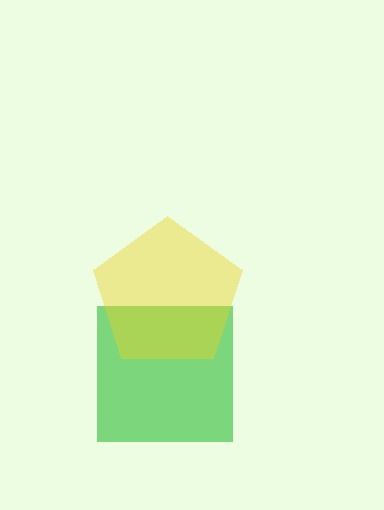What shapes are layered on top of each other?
The layered shapes are: a green square, a yellow pentagon.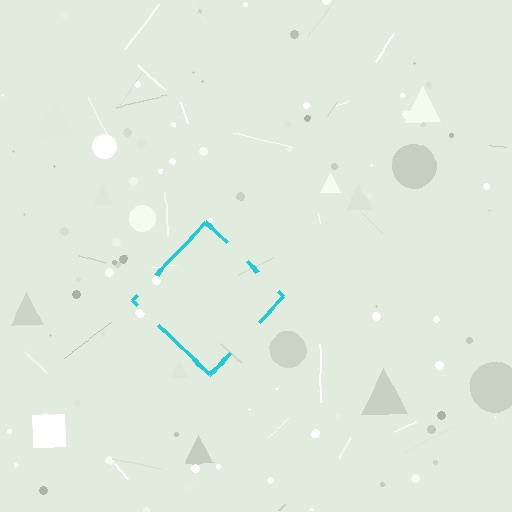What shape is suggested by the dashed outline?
The dashed outline suggests a diamond.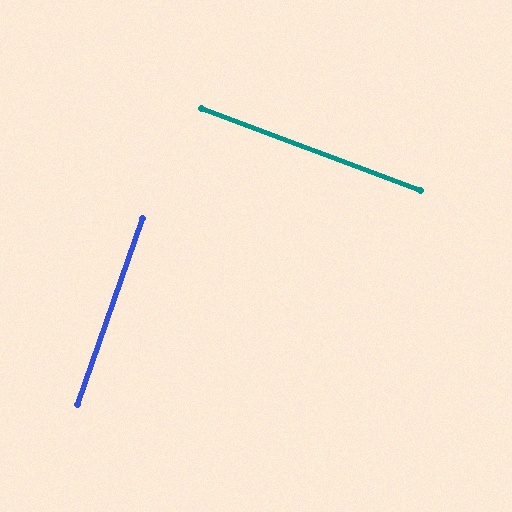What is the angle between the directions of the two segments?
Approximately 89 degrees.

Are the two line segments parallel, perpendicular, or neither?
Perpendicular — they meet at approximately 89°.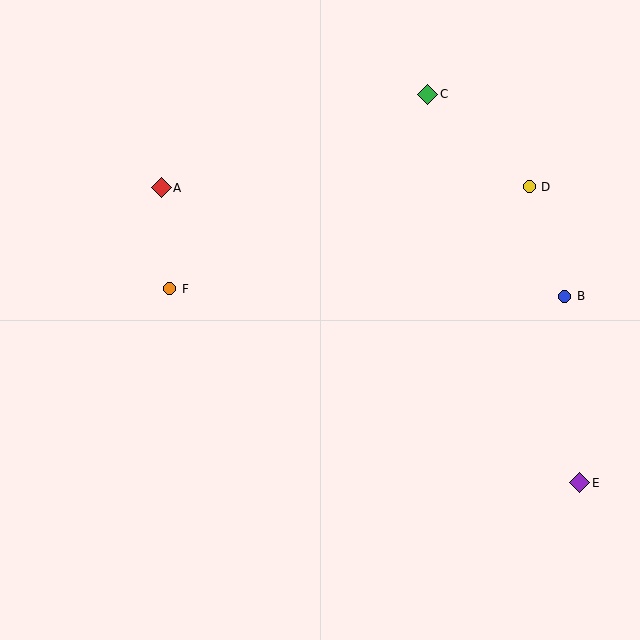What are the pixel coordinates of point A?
Point A is at (161, 188).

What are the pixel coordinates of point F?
Point F is at (170, 289).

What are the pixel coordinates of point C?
Point C is at (428, 94).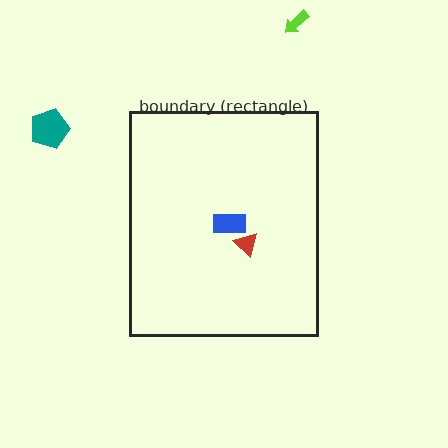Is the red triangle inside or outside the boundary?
Inside.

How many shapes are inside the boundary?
2 inside, 2 outside.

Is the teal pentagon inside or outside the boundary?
Outside.